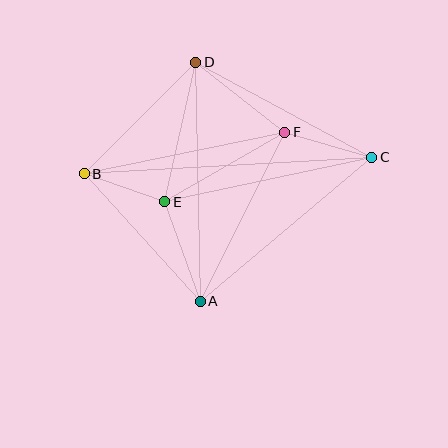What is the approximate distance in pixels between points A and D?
The distance between A and D is approximately 239 pixels.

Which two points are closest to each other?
Points B and E are closest to each other.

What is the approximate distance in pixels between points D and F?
The distance between D and F is approximately 113 pixels.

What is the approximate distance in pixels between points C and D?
The distance between C and D is approximately 200 pixels.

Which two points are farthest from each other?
Points B and C are farthest from each other.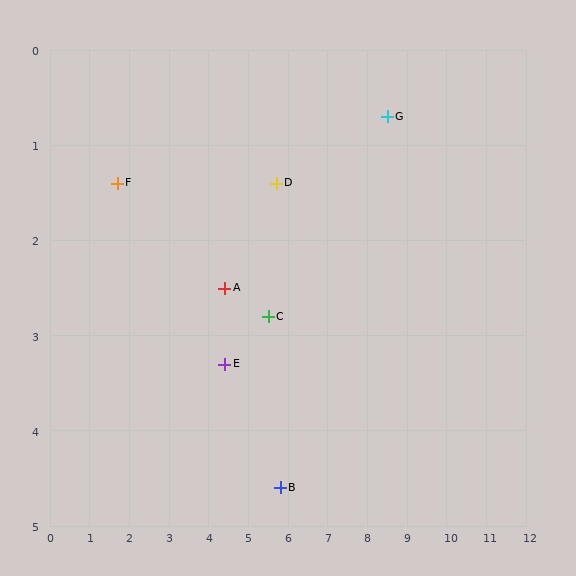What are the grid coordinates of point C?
Point C is at approximately (5.5, 2.8).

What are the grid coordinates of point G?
Point G is at approximately (8.5, 0.7).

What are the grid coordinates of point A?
Point A is at approximately (4.4, 2.5).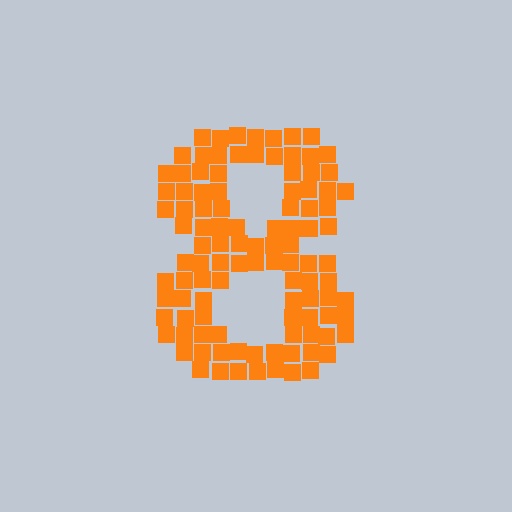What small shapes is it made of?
It is made of small squares.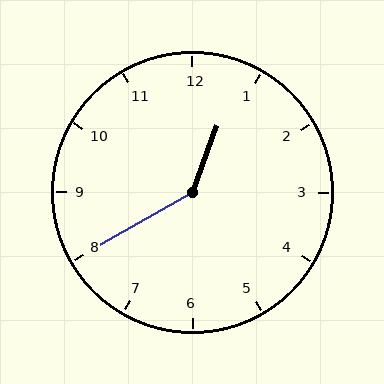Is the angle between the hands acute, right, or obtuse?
It is obtuse.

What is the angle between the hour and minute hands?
Approximately 140 degrees.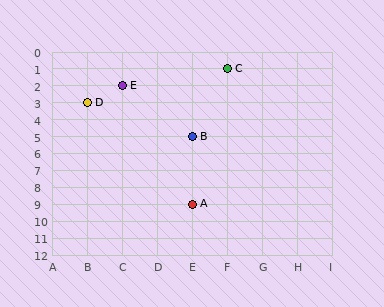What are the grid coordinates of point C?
Point C is at grid coordinates (F, 1).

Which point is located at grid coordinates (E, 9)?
Point A is at (E, 9).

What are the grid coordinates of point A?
Point A is at grid coordinates (E, 9).